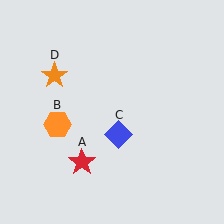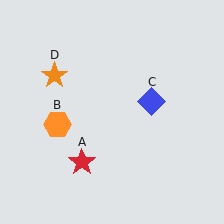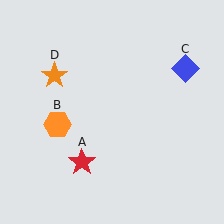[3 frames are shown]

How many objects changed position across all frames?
1 object changed position: blue diamond (object C).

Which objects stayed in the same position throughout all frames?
Red star (object A) and orange hexagon (object B) and orange star (object D) remained stationary.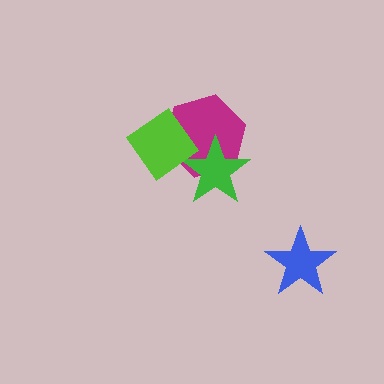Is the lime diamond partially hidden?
No, no other shape covers it.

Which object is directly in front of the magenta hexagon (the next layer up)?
The green star is directly in front of the magenta hexagon.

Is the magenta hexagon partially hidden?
Yes, it is partially covered by another shape.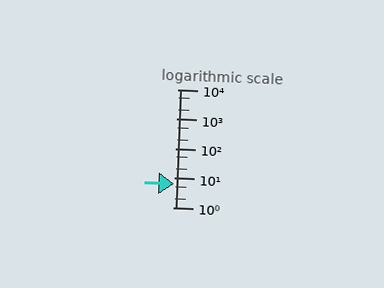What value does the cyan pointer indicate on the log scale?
The pointer indicates approximately 6.4.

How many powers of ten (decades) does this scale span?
The scale spans 4 decades, from 1 to 10000.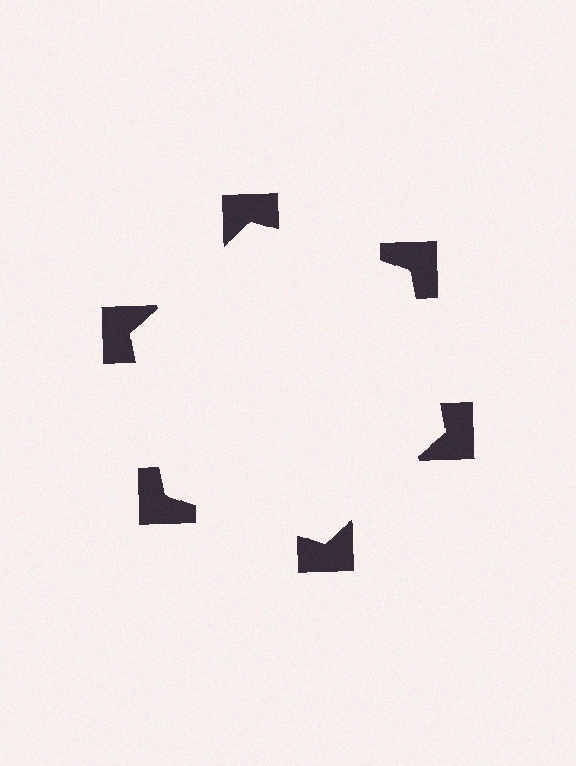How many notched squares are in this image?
There are 6 — one at each vertex of the illusory hexagon.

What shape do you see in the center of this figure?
An illusory hexagon — its edges are inferred from the aligned wedge cuts in the notched squares, not physically drawn.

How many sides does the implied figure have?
6 sides.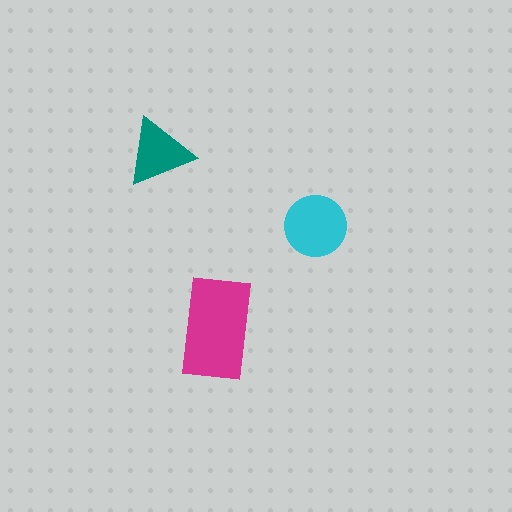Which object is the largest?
The magenta rectangle.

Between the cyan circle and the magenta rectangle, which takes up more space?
The magenta rectangle.